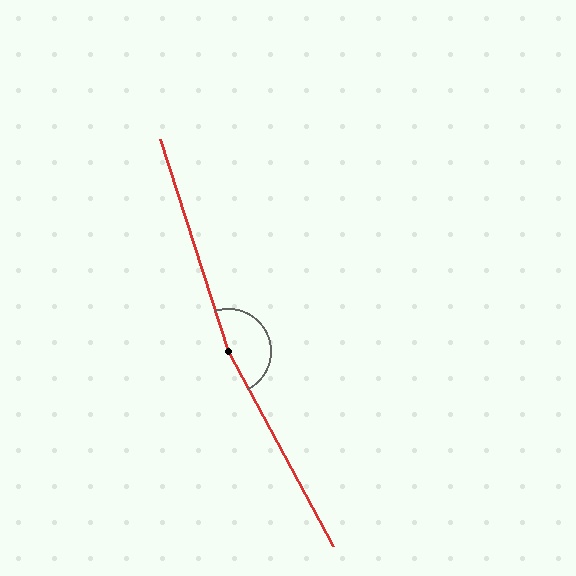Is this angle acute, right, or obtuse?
It is obtuse.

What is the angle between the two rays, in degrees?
Approximately 169 degrees.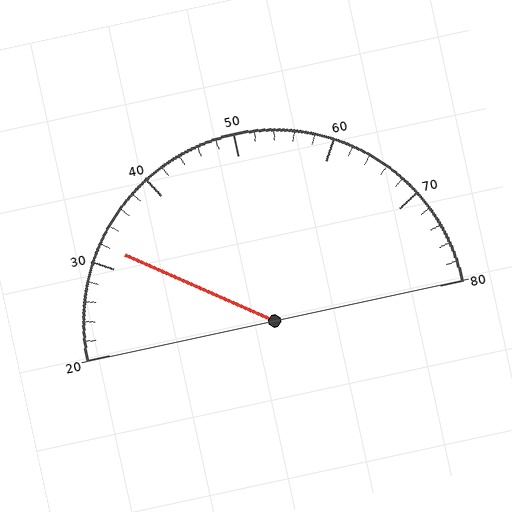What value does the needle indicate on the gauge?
The needle indicates approximately 32.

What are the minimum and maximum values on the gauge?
The gauge ranges from 20 to 80.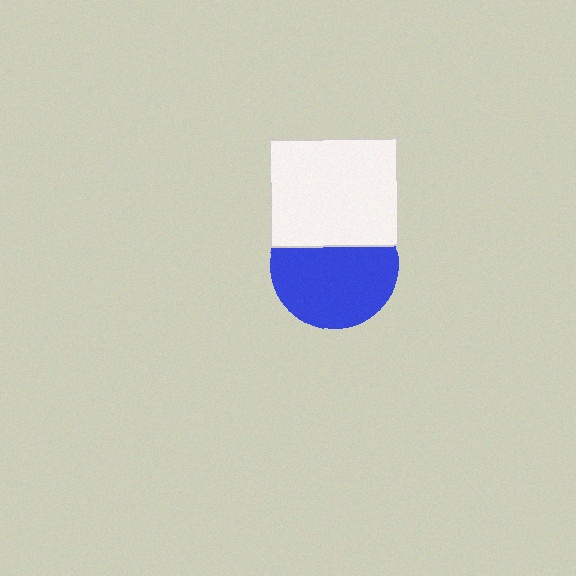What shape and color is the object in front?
The object in front is a white rectangle.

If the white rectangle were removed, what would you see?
You would see the complete blue circle.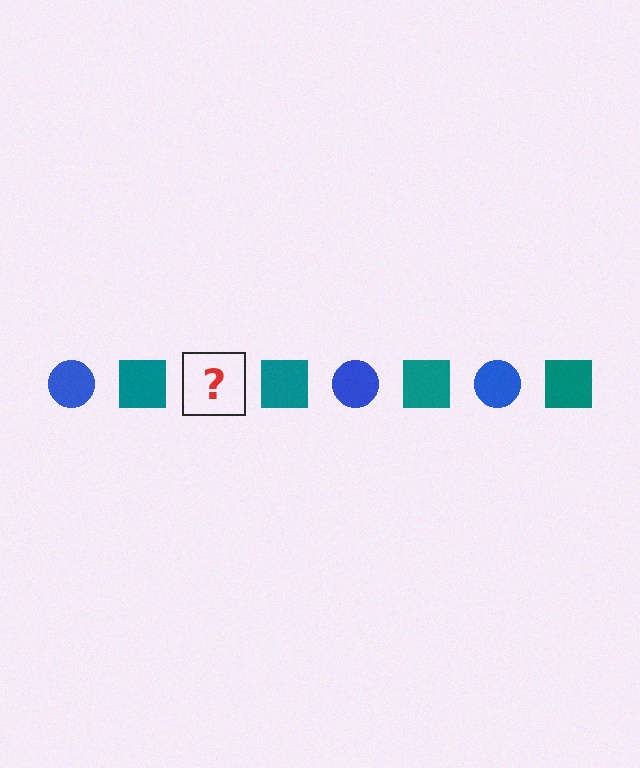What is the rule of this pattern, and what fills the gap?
The rule is that the pattern alternates between blue circle and teal square. The gap should be filled with a blue circle.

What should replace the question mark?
The question mark should be replaced with a blue circle.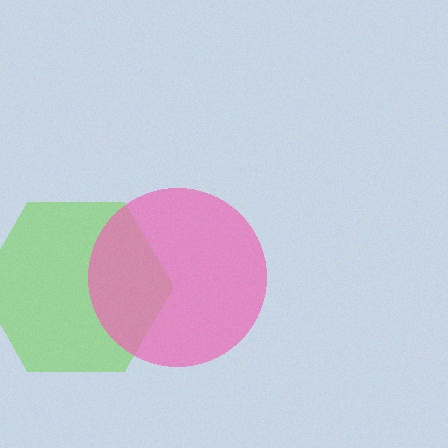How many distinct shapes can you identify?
There are 2 distinct shapes: a lime hexagon, a pink circle.